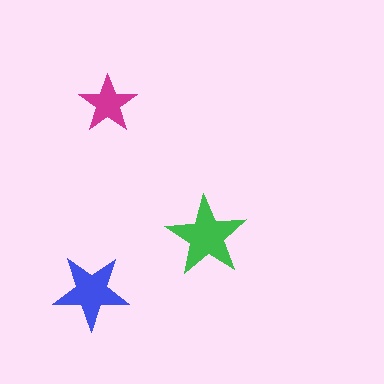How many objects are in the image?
There are 3 objects in the image.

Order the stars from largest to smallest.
the green one, the blue one, the magenta one.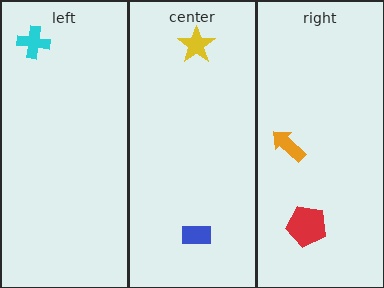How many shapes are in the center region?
2.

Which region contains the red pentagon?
The right region.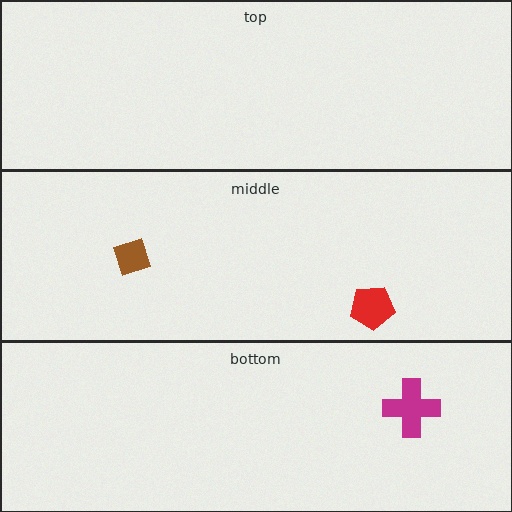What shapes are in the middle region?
The brown diamond, the red pentagon.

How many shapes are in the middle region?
2.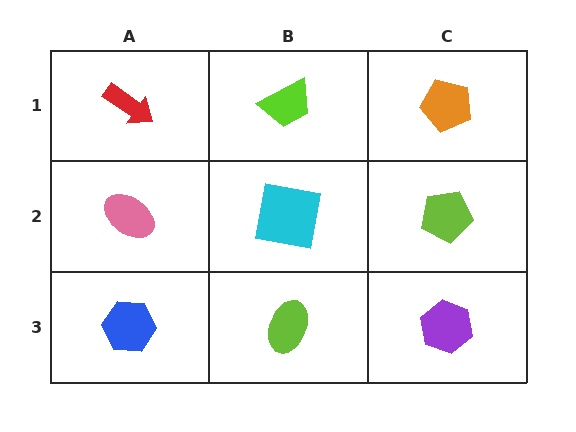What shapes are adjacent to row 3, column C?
A lime pentagon (row 2, column C), a lime ellipse (row 3, column B).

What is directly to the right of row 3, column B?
A purple hexagon.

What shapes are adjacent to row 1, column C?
A lime pentagon (row 2, column C), a lime trapezoid (row 1, column B).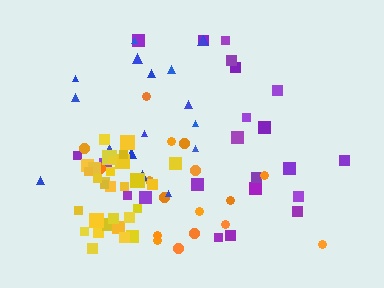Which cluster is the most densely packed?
Yellow.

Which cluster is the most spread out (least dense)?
Blue.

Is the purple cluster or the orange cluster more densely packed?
Purple.